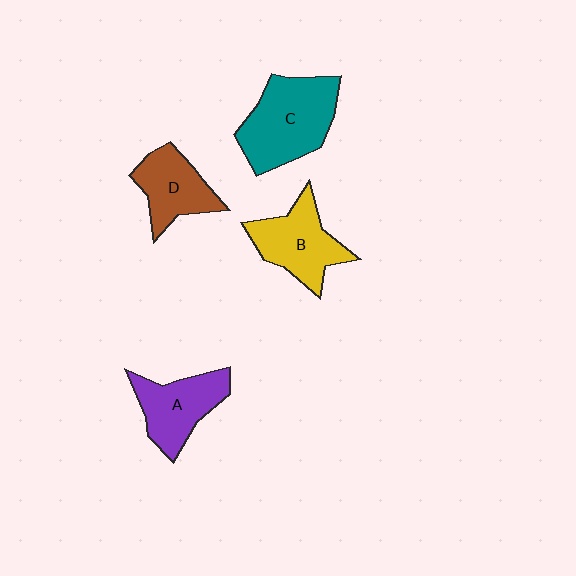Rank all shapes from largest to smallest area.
From largest to smallest: C (teal), B (yellow), A (purple), D (brown).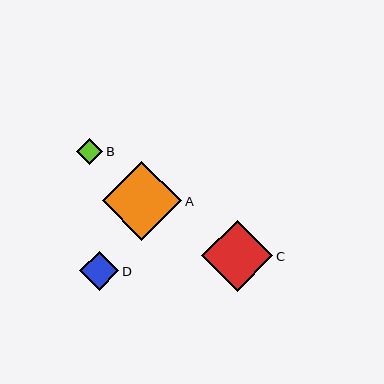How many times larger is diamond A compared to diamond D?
Diamond A is approximately 2.0 times the size of diamond D.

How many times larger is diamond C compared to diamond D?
Diamond C is approximately 1.8 times the size of diamond D.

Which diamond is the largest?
Diamond A is the largest with a size of approximately 79 pixels.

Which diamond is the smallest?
Diamond B is the smallest with a size of approximately 26 pixels.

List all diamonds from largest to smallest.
From largest to smallest: A, C, D, B.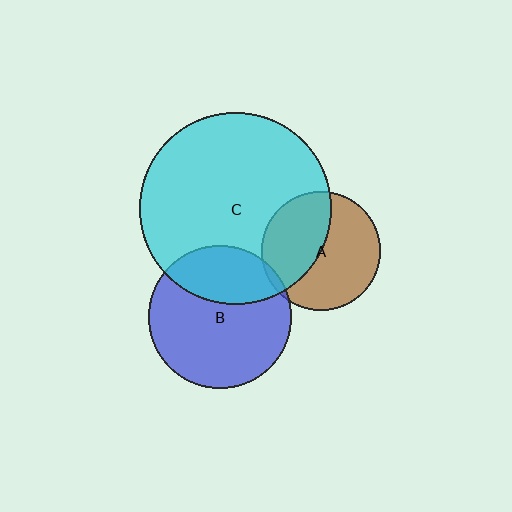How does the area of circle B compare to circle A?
Approximately 1.5 times.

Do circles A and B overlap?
Yes.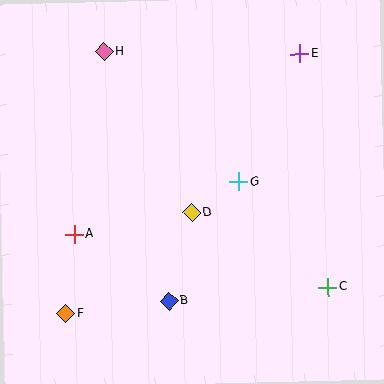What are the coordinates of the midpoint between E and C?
The midpoint between E and C is at (314, 170).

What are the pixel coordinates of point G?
Point G is at (239, 182).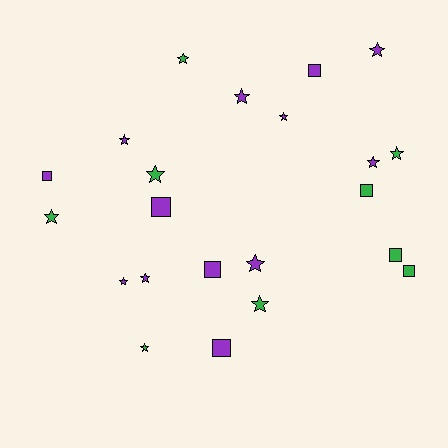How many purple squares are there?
There are 5 purple squares.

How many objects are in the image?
There are 22 objects.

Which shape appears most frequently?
Star, with 14 objects.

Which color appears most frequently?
Purple, with 13 objects.